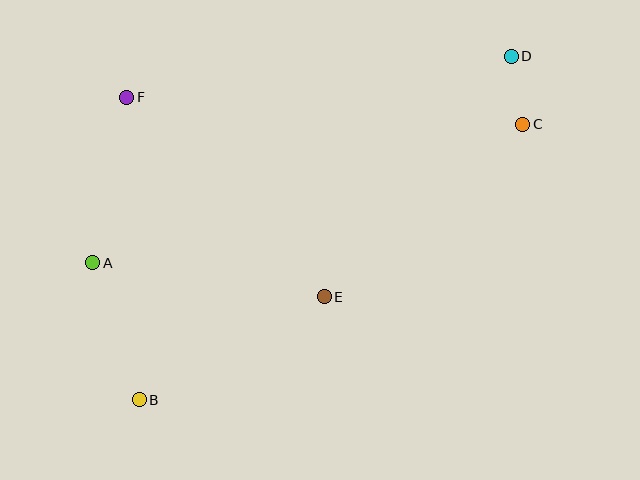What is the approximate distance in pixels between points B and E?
The distance between B and E is approximately 212 pixels.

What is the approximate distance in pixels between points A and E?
The distance between A and E is approximately 234 pixels.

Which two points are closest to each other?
Points C and D are closest to each other.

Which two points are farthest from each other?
Points B and D are farthest from each other.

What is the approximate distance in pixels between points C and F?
The distance between C and F is approximately 397 pixels.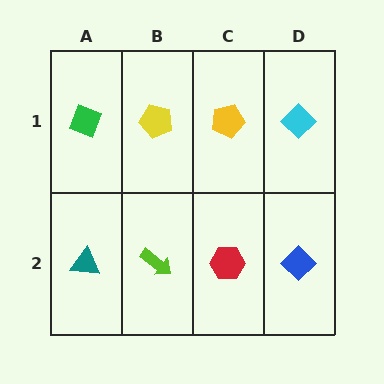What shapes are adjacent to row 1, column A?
A teal triangle (row 2, column A), a yellow pentagon (row 1, column B).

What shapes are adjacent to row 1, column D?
A blue diamond (row 2, column D), a yellow pentagon (row 1, column C).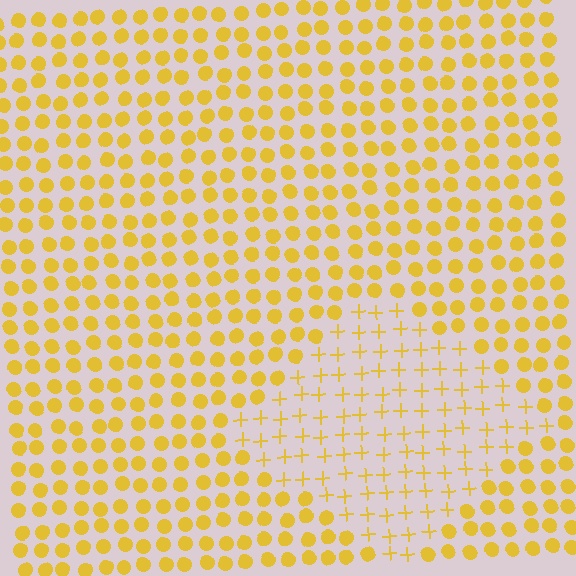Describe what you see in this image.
The image is filled with small yellow elements arranged in a uniform grid. A diamond-shaped region contains plus signs, while the surrounding area contains circles. The boundary is defined purely by the change in element shape.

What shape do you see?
I see a diamond.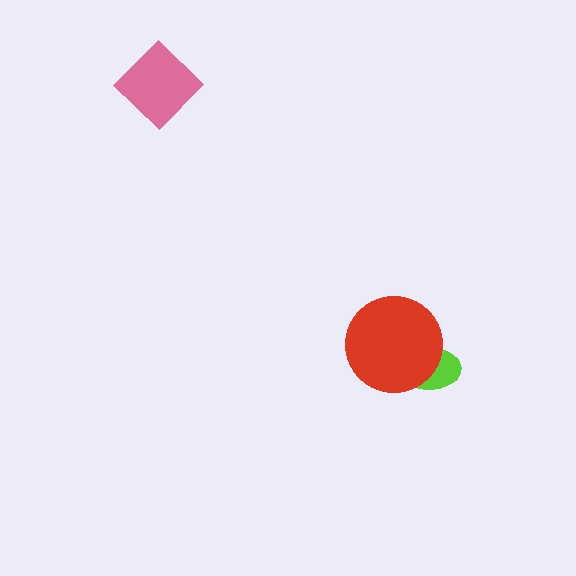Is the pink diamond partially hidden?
No, no other shape covers it.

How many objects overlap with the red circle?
1 object overlaps with the red circle.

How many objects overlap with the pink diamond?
0 objects overlap with the pink diamond.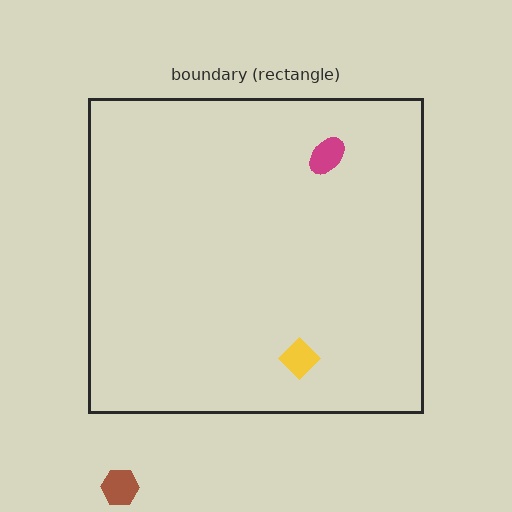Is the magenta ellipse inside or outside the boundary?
Inside.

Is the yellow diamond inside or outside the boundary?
Inside.